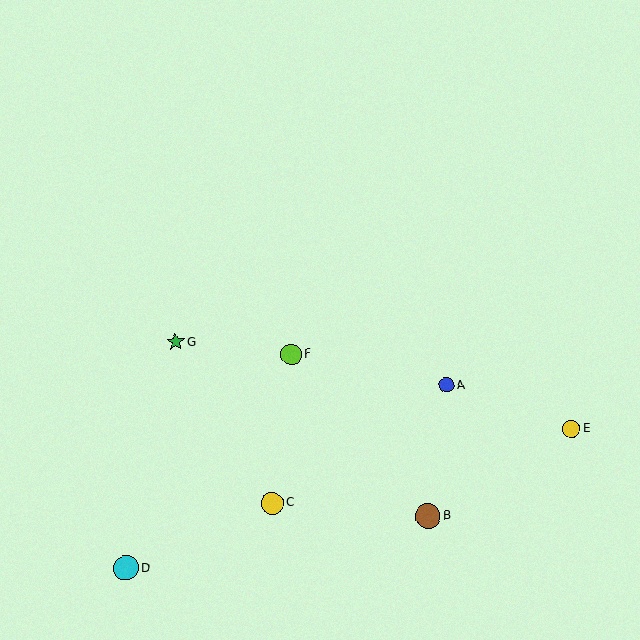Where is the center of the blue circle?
The center of the blue circle is at (447, 385).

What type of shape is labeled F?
Shape F is a lime circle.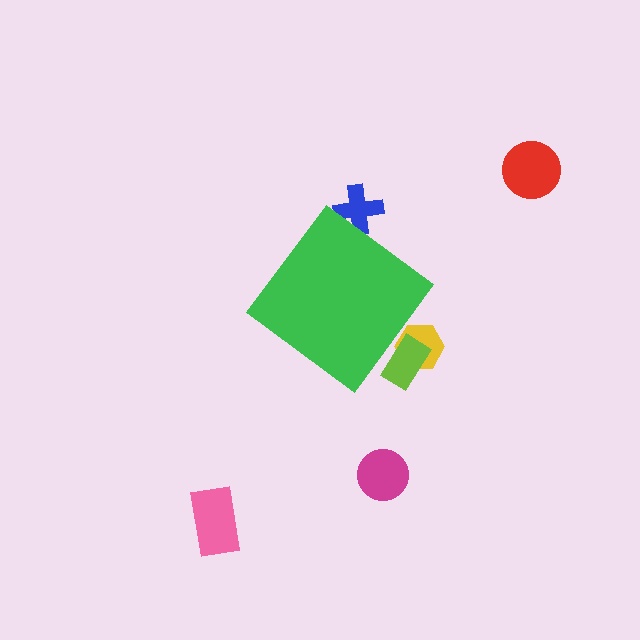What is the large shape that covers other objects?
A green diamond.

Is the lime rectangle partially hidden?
Yes, the lime rectangle is partially hidden behind the green diamond.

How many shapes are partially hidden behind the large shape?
3 shapes are partially hidden.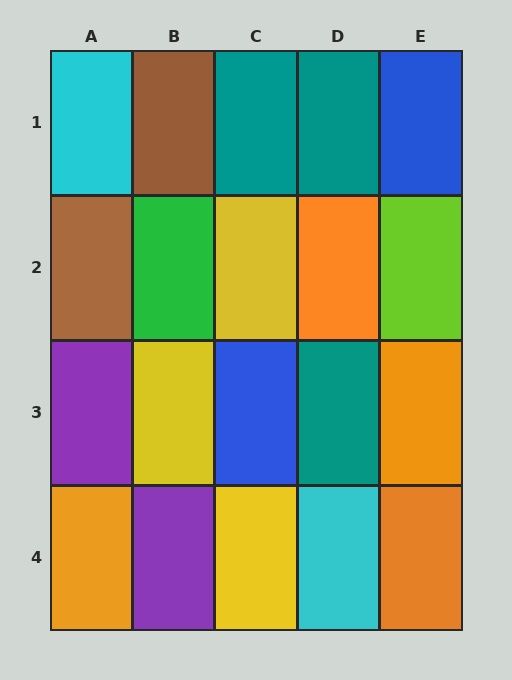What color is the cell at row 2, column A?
Brown.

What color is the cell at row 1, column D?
Teal.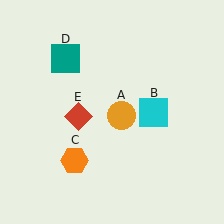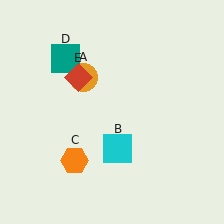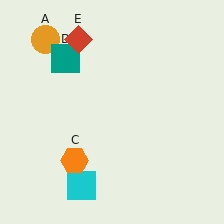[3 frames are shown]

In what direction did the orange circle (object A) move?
The orange circle (object A) moved up and to the left.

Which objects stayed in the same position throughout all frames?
Orange hexagon (object C) and teal square (object D) remained stationary.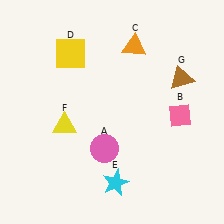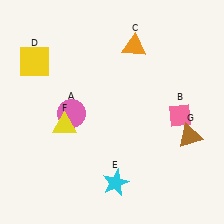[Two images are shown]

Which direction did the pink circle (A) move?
The pink circle (A) moved up.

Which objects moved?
The objects that moved are: the pink circle (A), the yellow square (D), the brown triangle (G).